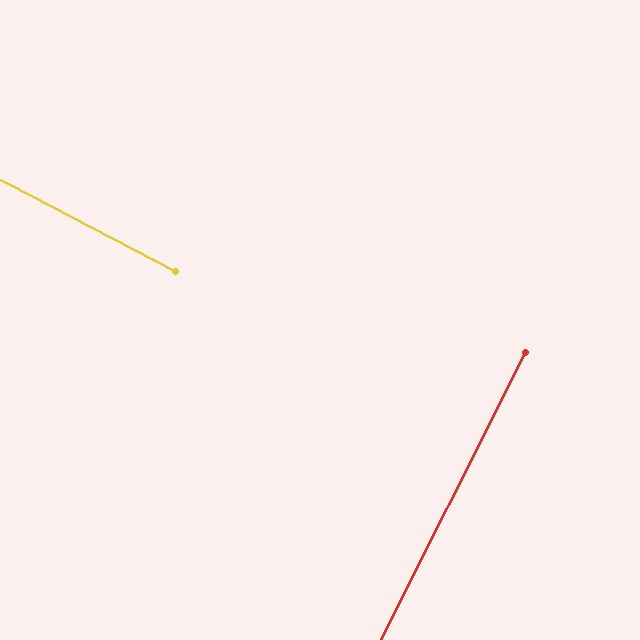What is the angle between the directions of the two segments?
Approximately 89 degrees.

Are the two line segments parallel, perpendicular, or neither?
Perpendicular — they meet at approximately 89°.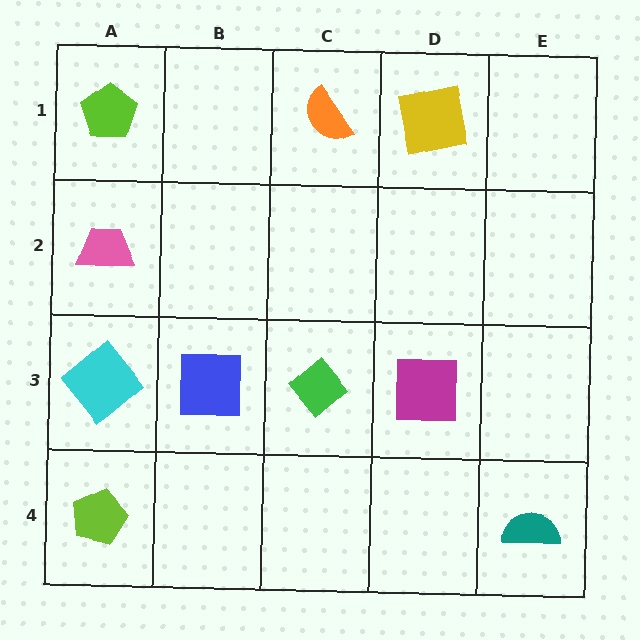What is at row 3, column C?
A green diamond.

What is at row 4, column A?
A lime pentagon.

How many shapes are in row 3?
4 shapes.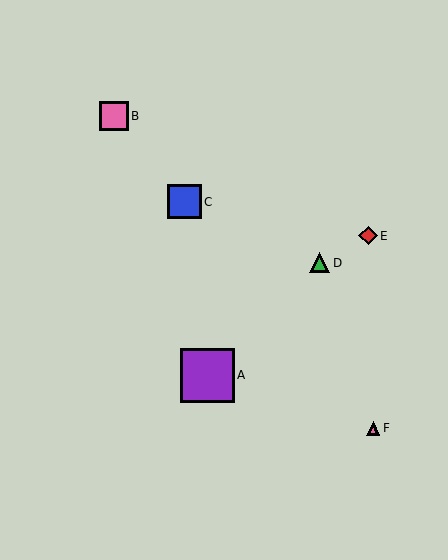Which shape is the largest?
The purple square (labeled A) is the largest.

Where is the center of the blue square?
The center of the blue square is at (184, 202).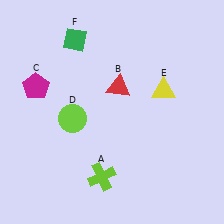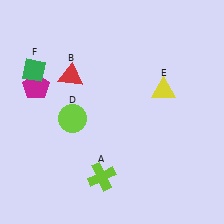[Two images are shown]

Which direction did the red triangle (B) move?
The red triangle (B) moved left.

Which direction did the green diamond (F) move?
The green diamond (F) moved left.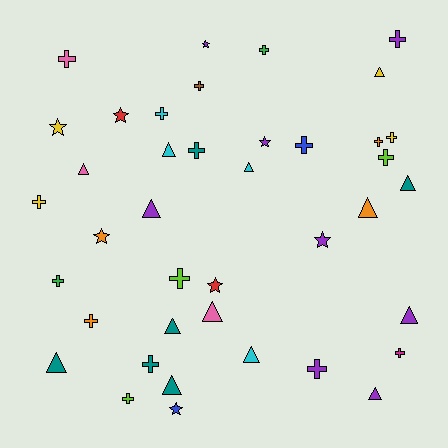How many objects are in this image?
There are 40 objects.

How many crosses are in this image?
There are 18 crosses.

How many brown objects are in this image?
There is 1 brown object.